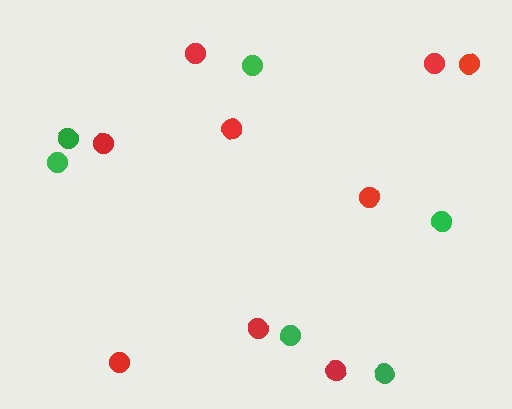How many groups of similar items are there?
There are 2 groups: one group of red circles (9) and one group of green circles (6).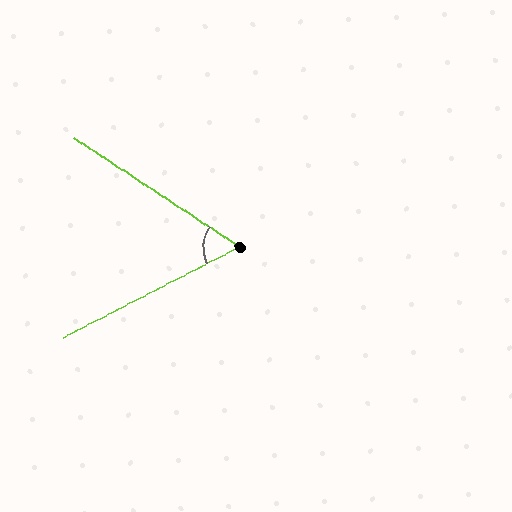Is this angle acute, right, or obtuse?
It is acute.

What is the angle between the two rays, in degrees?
Approximately 61 degrees.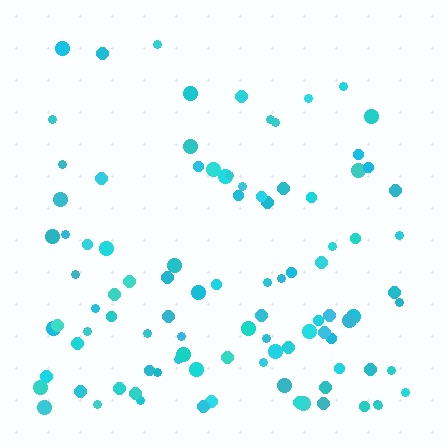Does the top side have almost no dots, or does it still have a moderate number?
Still a moderate number, just noticeably fewer than the bottom.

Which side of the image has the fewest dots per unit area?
The top.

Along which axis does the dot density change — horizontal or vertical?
Vertical.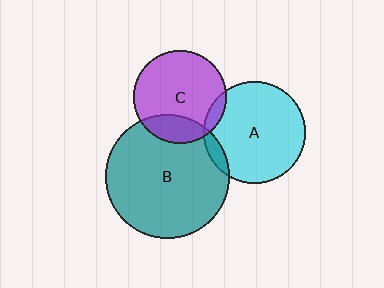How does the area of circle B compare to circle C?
Approximately 1.8 times.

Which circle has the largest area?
Circle B (teal).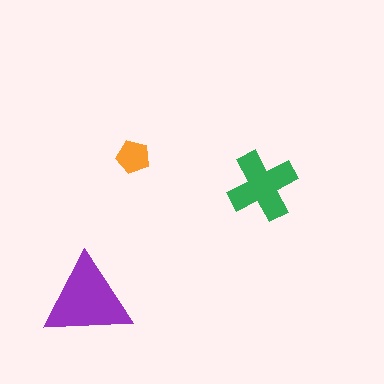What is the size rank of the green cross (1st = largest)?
2nd.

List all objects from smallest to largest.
The orange pentagon, the green cross, the purple triangle.